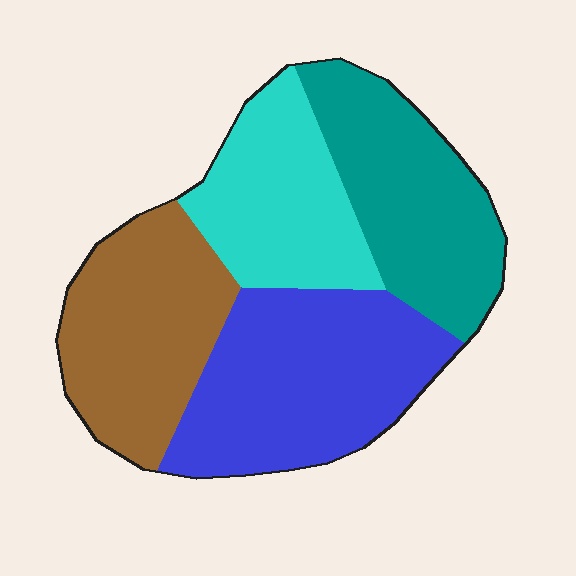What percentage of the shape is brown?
Brown takes up about one quarter (1/4) of the shape.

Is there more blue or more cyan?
Blue.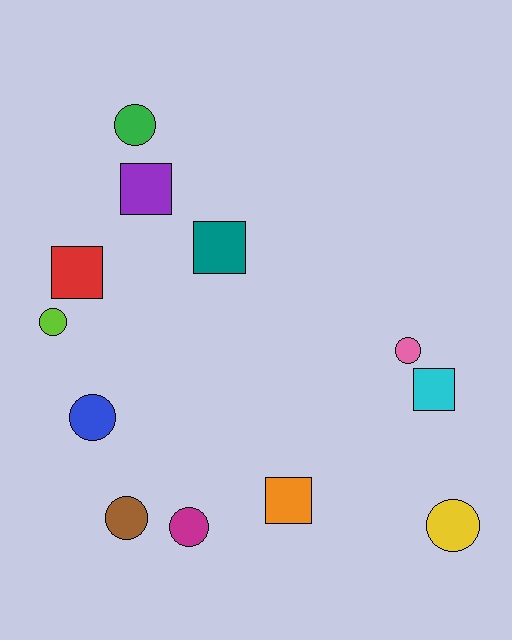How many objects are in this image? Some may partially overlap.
There are 12 objects.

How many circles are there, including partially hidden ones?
There are 7 circles.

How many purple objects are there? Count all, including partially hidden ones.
There is 1 purple object.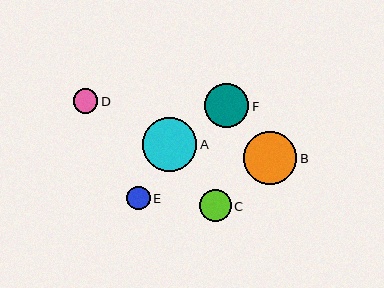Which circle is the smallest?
Circle E is the smallest with a size of approximately 23 pixels.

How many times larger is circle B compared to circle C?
Circle B is approximately 1.7 times the size of circle C.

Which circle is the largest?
Circle A is the largest with a size of approximately 54 pixels.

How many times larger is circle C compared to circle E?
Circle C is approximately 1.4 times the size of circle E.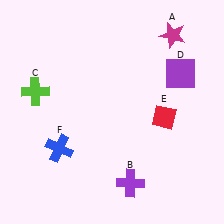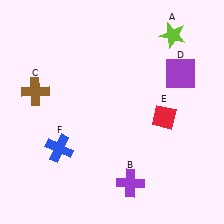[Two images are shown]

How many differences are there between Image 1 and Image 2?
There are 2 differences between the two images.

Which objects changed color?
A changed from magenta to lime. C changed from lime to brown.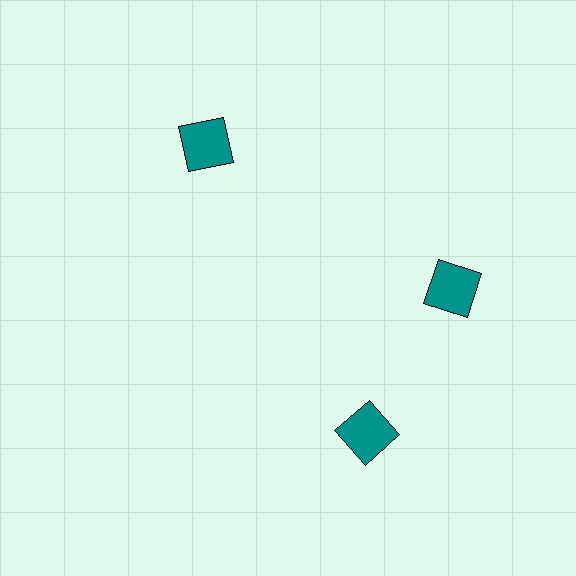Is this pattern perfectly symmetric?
No. The 3 teal squares are arranged in a ring, but one element near the 7 o'clock position is rotated out of alignment along the ring, breaking the 3-fold rotational symmetry.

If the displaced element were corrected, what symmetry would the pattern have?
It would have 3-fold rotational symmetry — the pattern would map onto itself every 120 degrees.